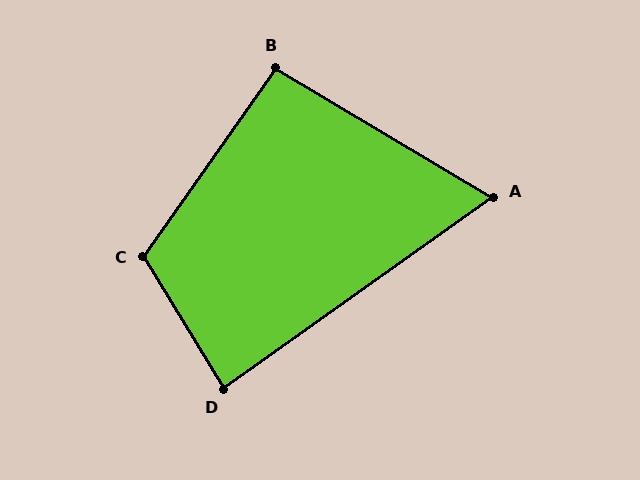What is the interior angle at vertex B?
Approximately 94 degrees (approximately right).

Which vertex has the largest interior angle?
C, at approximately 114 degrees.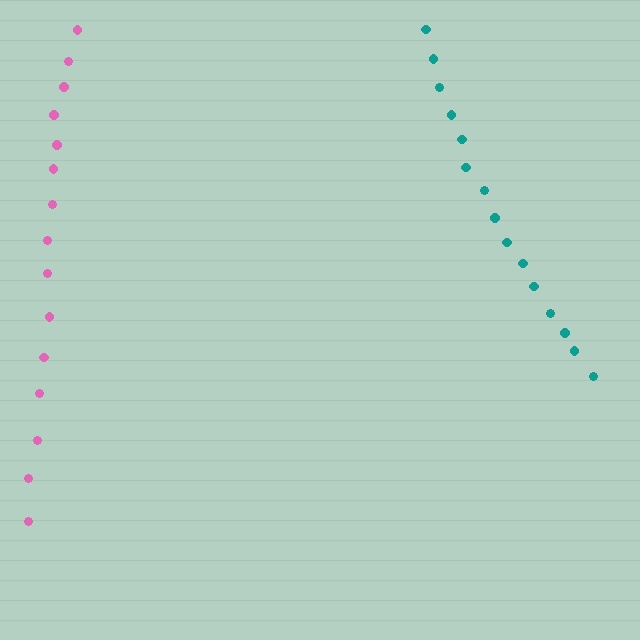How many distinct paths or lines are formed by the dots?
There are 2 distinct paths.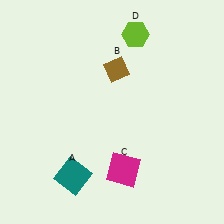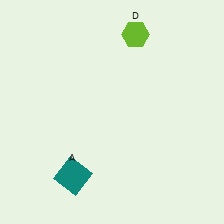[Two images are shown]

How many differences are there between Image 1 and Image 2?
There are 2 differences between the two images.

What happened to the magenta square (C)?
The magenta square (C) was removed in Image 2. It was in the bottom-right area of Image 1.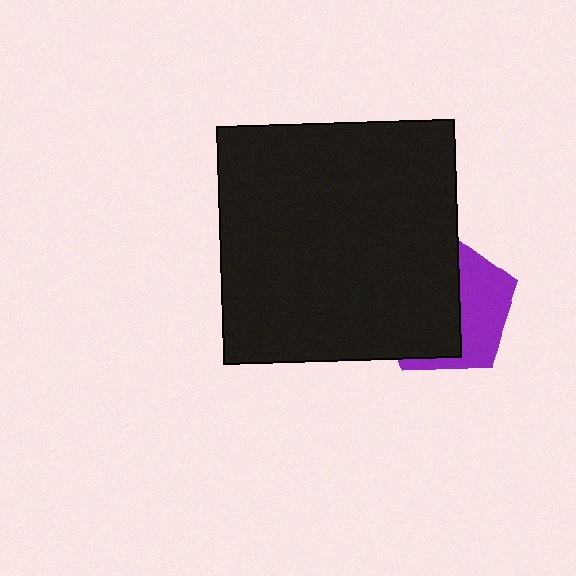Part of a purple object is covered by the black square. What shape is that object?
It is a pentagon.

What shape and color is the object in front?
The object in front is a black square.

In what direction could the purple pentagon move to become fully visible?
The purple pentagon could move right. That would shift it out from behind the black square entirely.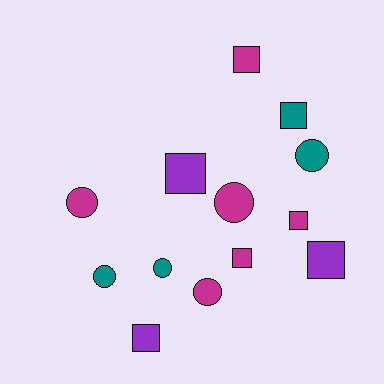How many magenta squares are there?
There are 3 magenta squares.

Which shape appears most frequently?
Square, with 7 objects.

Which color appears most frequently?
Magenta, with 6 objects.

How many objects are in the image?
There are 13 objects.